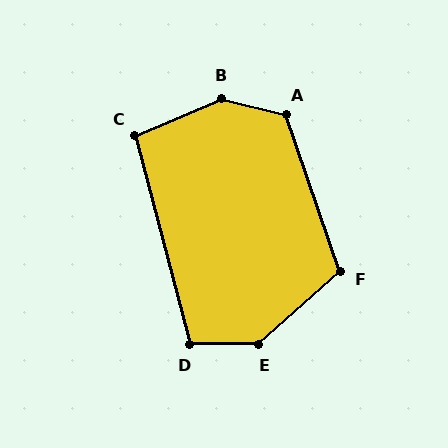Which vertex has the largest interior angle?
B, at approximately 143 degrees.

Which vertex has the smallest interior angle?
C, at approximately 99 degrees.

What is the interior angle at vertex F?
Approximately 113 degrees (obtuse).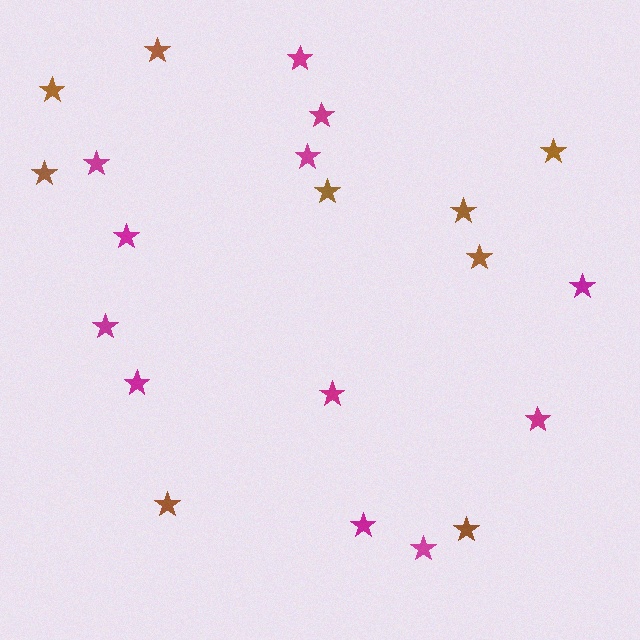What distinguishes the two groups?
There are 2 groups: one group of magenta stars (12) and one group of brown stars (9).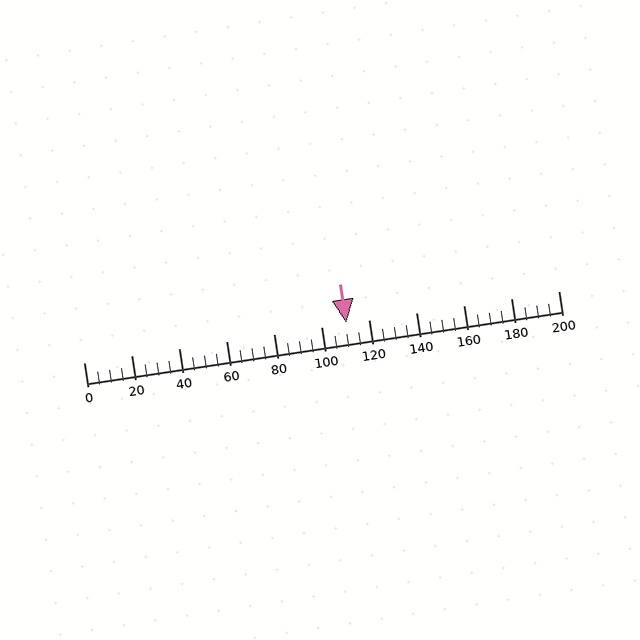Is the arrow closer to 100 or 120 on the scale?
The arrow is closer to 120.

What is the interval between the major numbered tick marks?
The major tick marks are spaced 20 units apart.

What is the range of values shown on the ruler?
The ruler shows values from 0 to 200.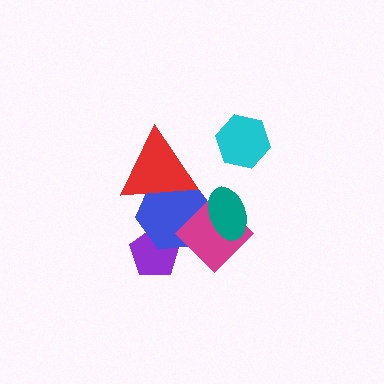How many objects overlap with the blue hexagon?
4 objects overlap with the blue hexagon.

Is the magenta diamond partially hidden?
Yes, it is partially covered by another shape.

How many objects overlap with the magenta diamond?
2 objects overlap with the magenta diamond.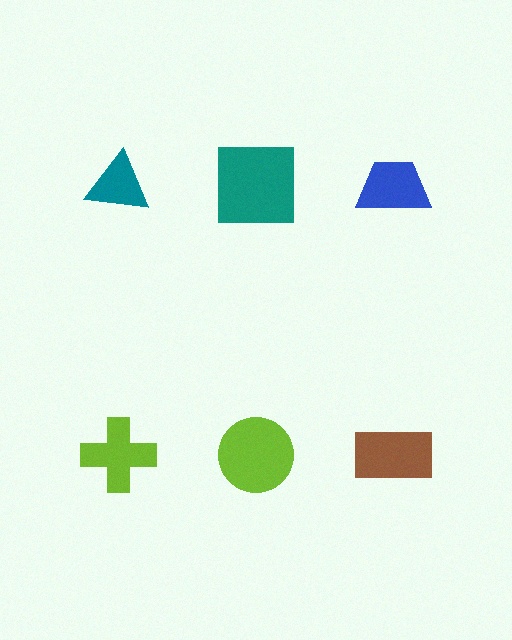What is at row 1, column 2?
A teal square.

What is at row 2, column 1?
A lime cross.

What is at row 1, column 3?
A blue trapezoid.